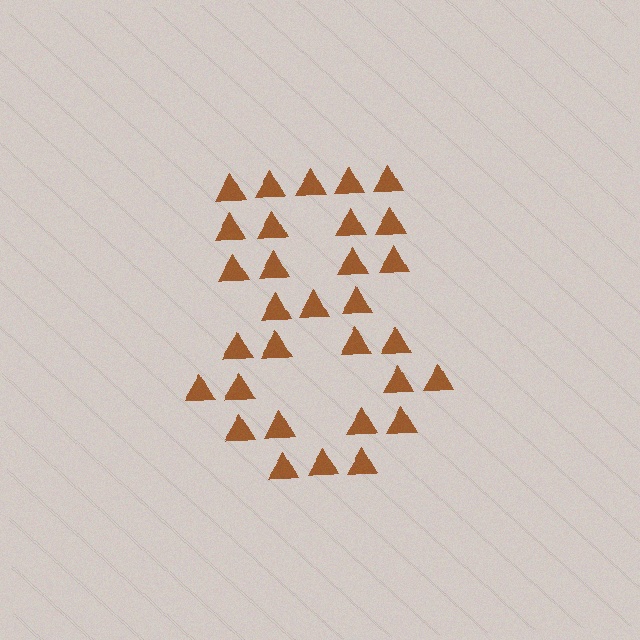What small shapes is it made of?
It is made of small triangles.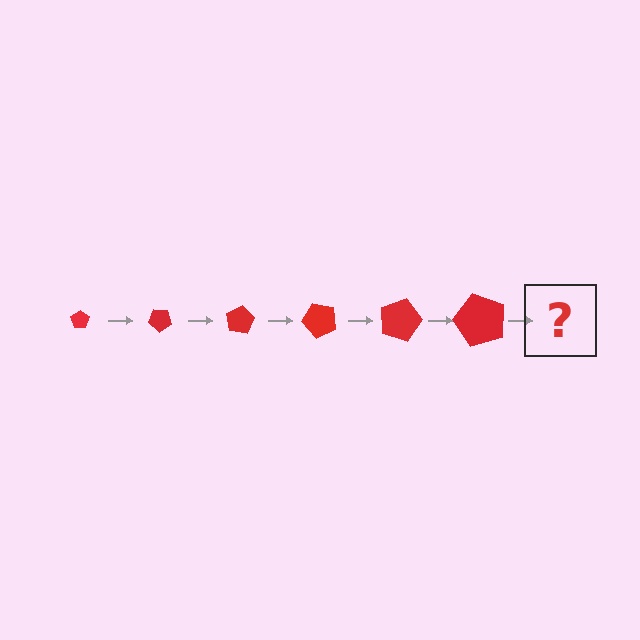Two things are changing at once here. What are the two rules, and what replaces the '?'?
The two rules are that the pentagon grows larger each step and it rotates 40 degrees each step. The '?' should be a pentagon, larger than the previous one and rotated 240 degrees from the start.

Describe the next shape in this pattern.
It should be a pentagon, larger than the previous one and rotated 240 degrees from the start.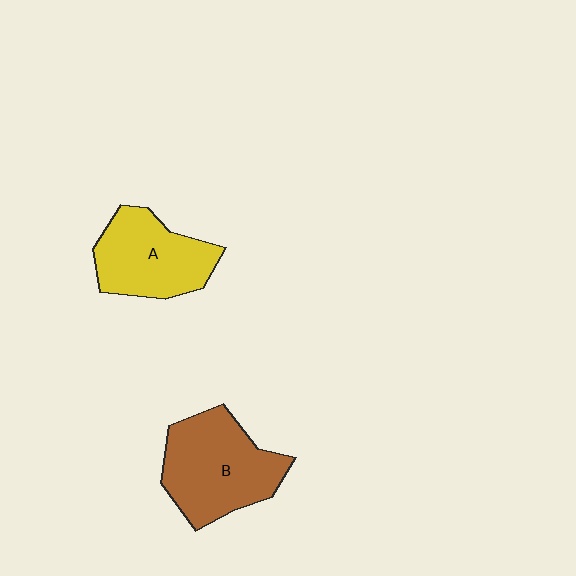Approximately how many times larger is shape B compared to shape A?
Approximately 1.2 times.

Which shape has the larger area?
Shape B (brown).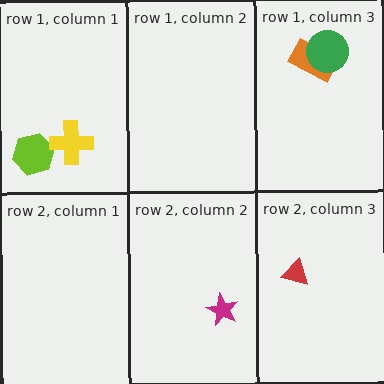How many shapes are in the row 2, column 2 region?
1.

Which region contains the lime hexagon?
The row 1, column 1 region.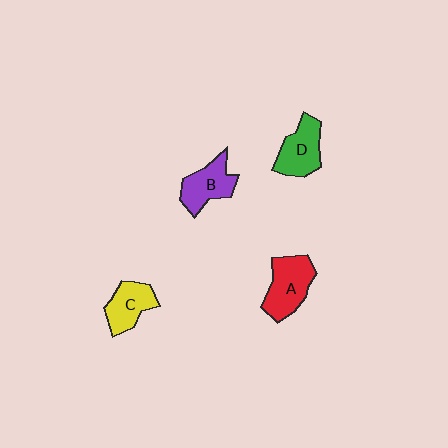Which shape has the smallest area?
Shape C (yellow).